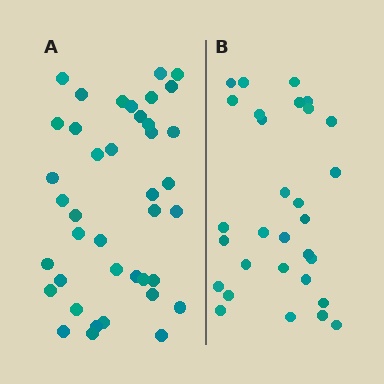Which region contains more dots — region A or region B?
Region A (the left region) has more dots.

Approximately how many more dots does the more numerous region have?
Region A has roughly 10 or so more dots than region B.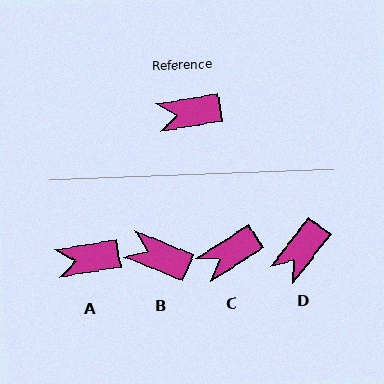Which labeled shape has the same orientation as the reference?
A.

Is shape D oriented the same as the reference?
No, it is off by about 42 degrees.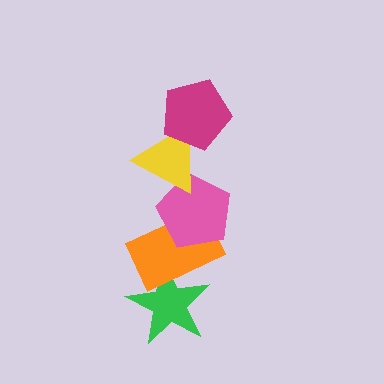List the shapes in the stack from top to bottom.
From top to bottom: the magenta pentagon, the yellow triangle, the pink pentagon, the orange rectangle, the green star.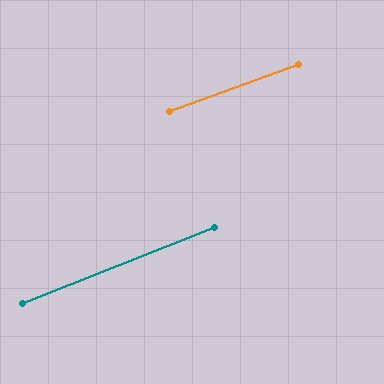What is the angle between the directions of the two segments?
Approximately 2 degrees.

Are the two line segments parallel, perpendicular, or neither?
Parallel — their directions differ by only 1.6°.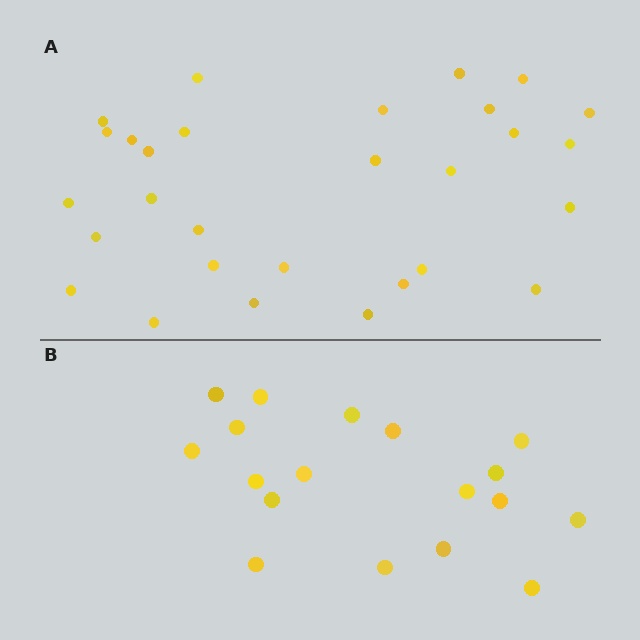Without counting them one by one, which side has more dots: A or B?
Region A (the top region) has more dots.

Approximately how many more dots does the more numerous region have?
Region A has roughly 12 or so more dots than region B.